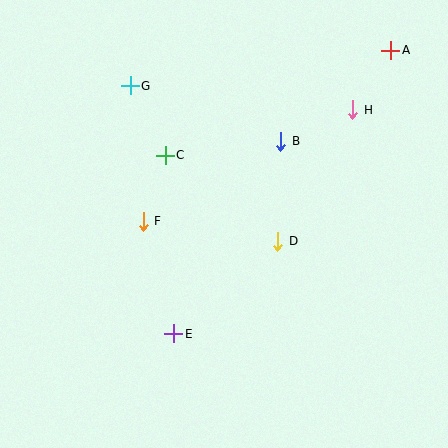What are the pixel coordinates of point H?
Point H is at (353, 110).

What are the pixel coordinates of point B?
Point B is at (281, 141).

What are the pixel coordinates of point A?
Point A is at (391, 50).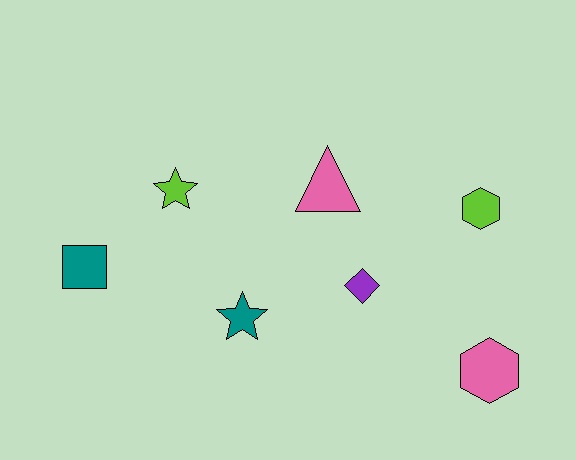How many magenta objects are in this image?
There are no magenta objects.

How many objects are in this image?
There are 7 objects.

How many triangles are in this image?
There is 1 triangle.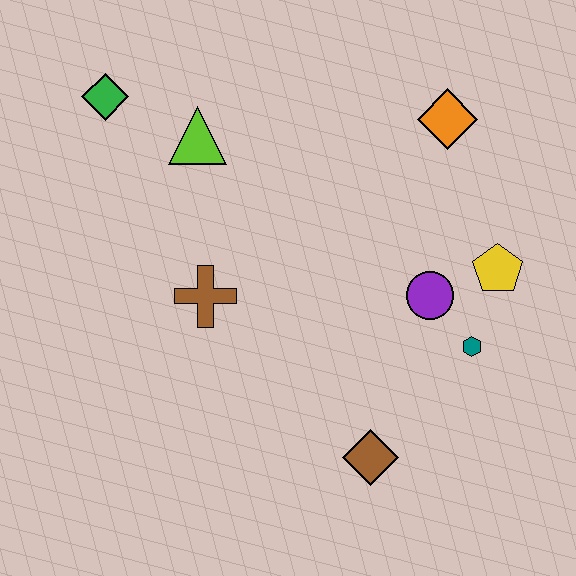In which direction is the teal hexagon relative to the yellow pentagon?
The teal hexagon is below the yellow pentagon.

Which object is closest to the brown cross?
The lime triangle is closest to the brown cross.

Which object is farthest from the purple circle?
The green diamond is farthest from the purple circle.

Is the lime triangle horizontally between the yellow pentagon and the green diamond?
Yes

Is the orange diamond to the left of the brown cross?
No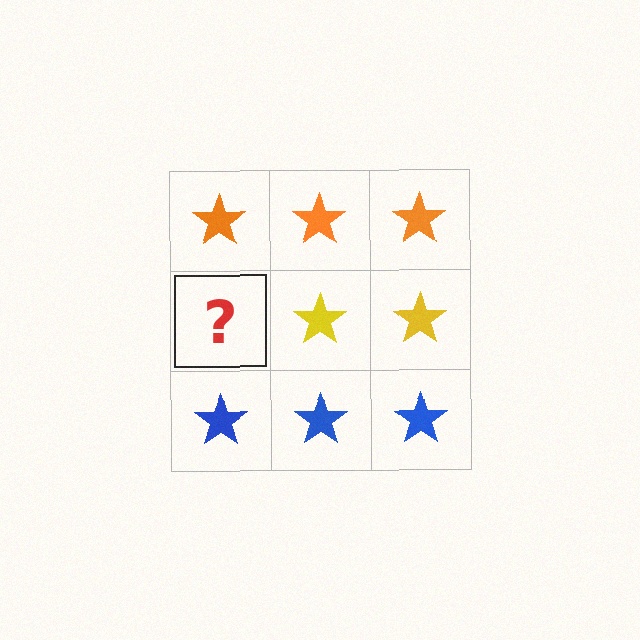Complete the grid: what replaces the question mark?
The question mark should be replaced with a yellow star.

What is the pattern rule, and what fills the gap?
The rule is that each row has a consistent color. The gap should be filled with a yellow star.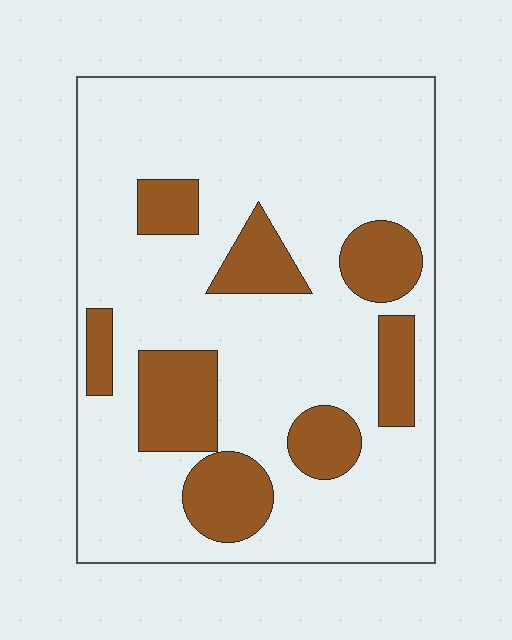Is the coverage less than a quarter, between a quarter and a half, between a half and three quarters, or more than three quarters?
Less than a quarter.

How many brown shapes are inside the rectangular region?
8.